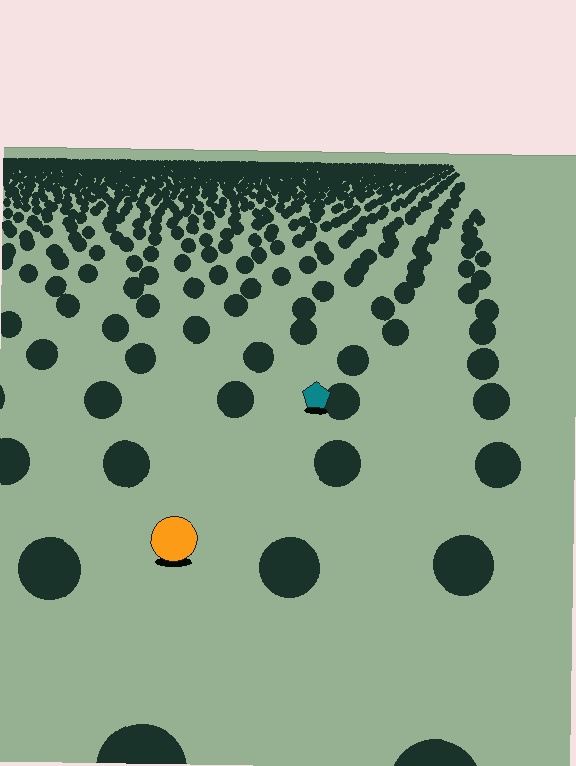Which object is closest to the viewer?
The orange circle is closest. The texture marks near it are larger and more spread out.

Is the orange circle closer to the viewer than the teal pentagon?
Yes. The orange circle is closer — you can tell from the texture gradient: the ground texture is coarser near it.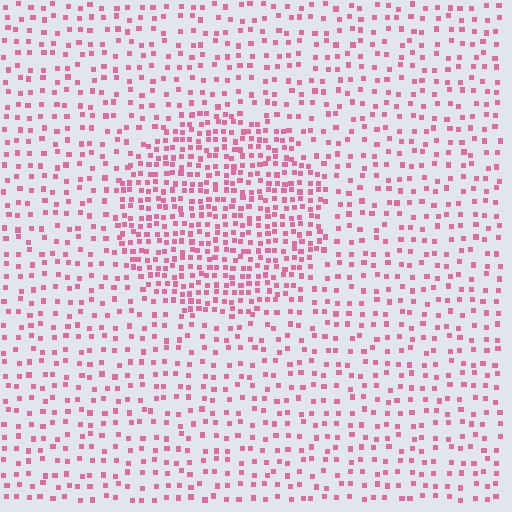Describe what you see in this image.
The image contains small pink elements arranged at two different densities. A circle-shaped region is visible where the elements are more densely packed than the surrounding area.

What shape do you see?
I see a circle.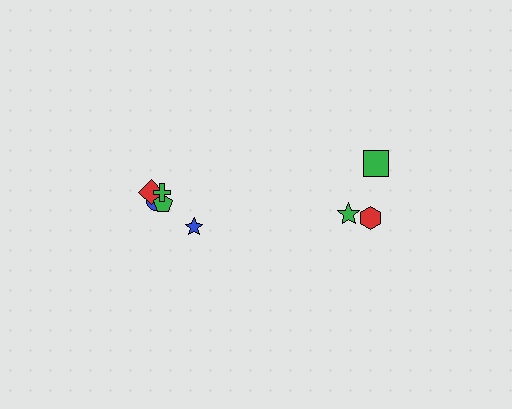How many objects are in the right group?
There are 3 objects.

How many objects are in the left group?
There are 5 objects.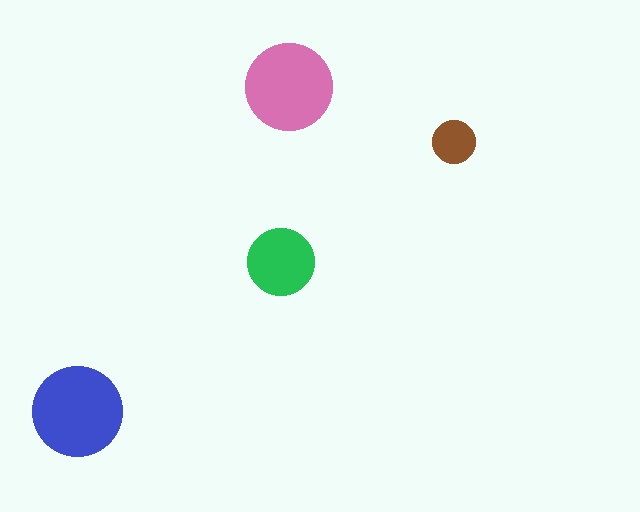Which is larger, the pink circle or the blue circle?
The blue one.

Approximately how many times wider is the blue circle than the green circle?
About 1.5 times wider.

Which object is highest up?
The pink circle is topmost.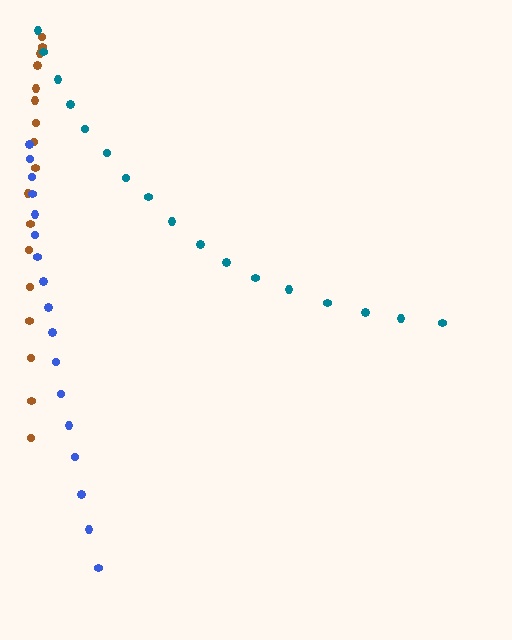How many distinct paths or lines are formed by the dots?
There are 3 distinct paths.